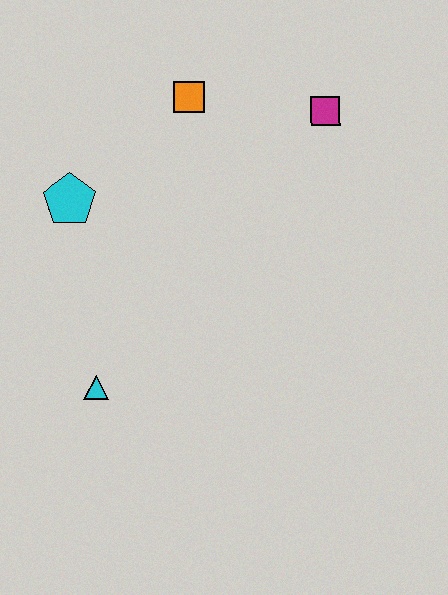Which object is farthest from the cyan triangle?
The magenta square is farthest from the cyan triangle.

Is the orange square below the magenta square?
No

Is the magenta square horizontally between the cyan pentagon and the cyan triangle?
No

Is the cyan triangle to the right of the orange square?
No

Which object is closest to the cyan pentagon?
The orange square is closest to the cyan pentagon.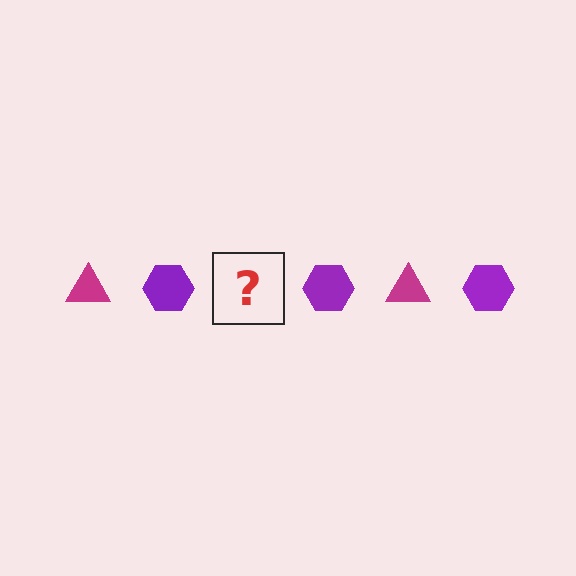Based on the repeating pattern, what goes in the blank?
The blank should be a magenta triangle.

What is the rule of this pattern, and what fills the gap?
The rule is that the pattern alternates between magenta triangle and purple hexagon. The gap should be filled with a magenta triangle.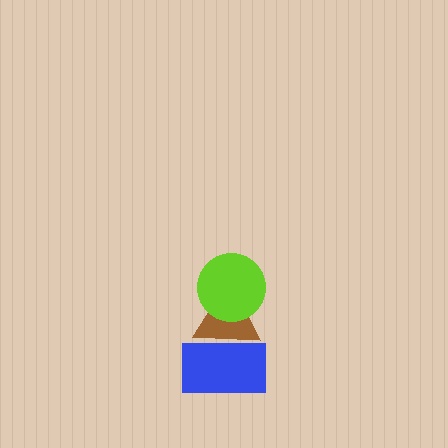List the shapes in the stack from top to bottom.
From top to bottom: the lime circle, the brown triangle, the blue rectangle.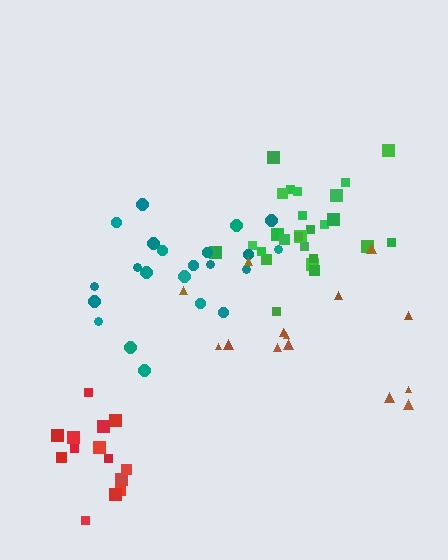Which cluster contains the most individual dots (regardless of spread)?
Green (26).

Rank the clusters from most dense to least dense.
red, green, teal, brown.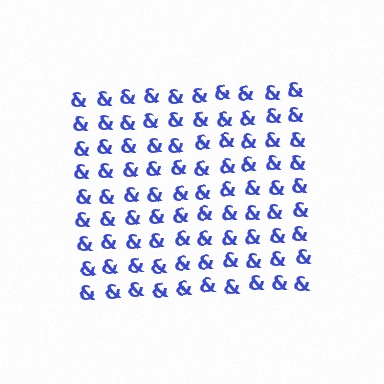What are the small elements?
The small elements are ampersands.